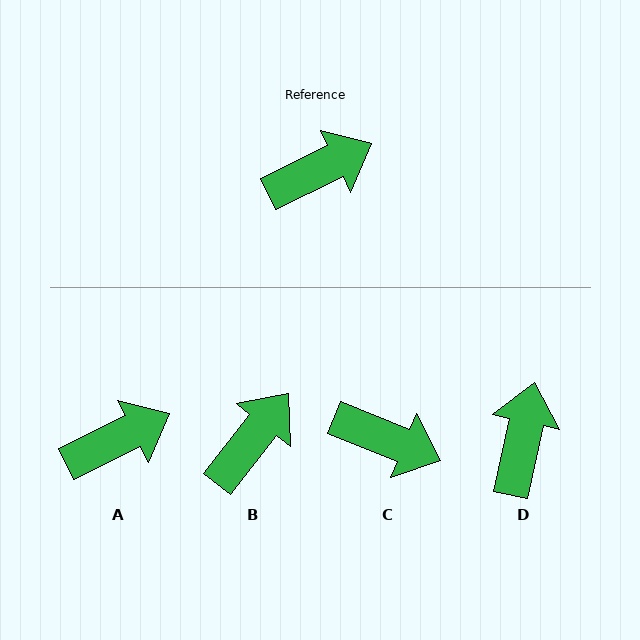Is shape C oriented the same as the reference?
No, it is off by about 48 degrees.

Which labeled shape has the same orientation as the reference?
A.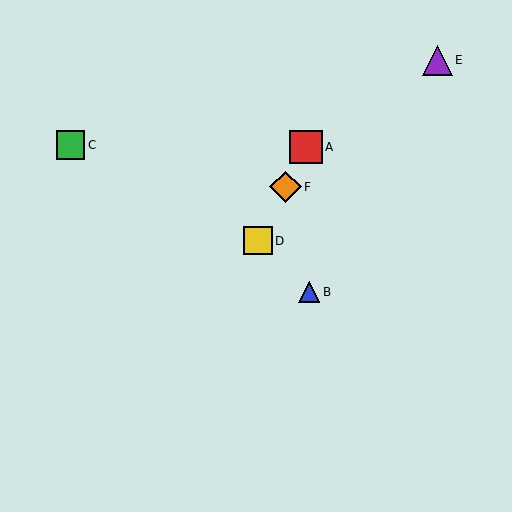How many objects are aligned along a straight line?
3 objects (A, D, F) are aligned along a straight line.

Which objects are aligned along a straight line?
Objects A, D, F are aligned along a straight line.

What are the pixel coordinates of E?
Object E is at (437, 60).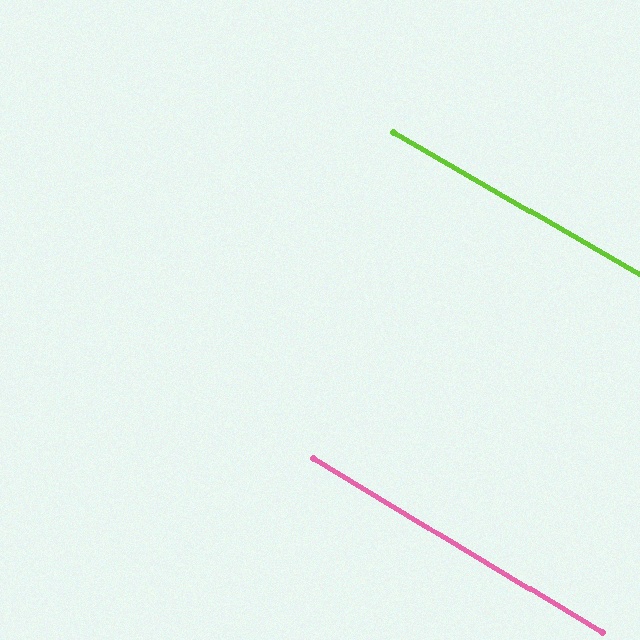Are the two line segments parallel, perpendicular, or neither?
Parallel — their directions differ by only 1.2°.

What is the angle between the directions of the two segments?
Approximately 1 degree.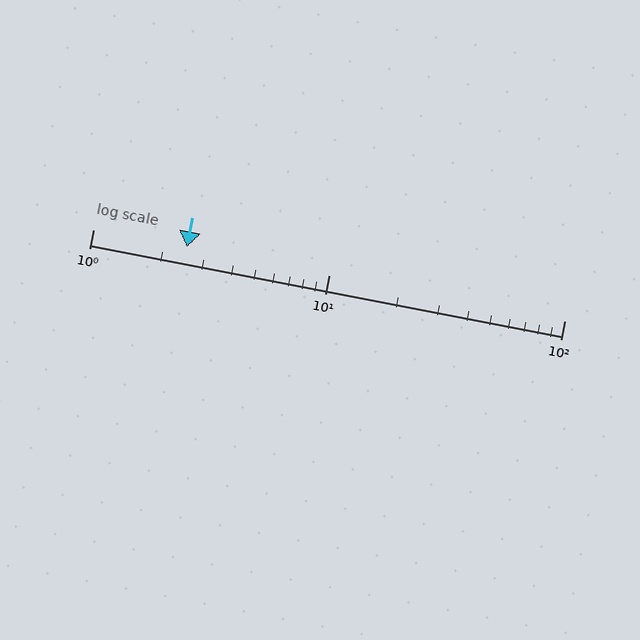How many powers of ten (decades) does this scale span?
The scale spans 2 decades, from 1 to 100.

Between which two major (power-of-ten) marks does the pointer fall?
The pointer is between 1 and 10.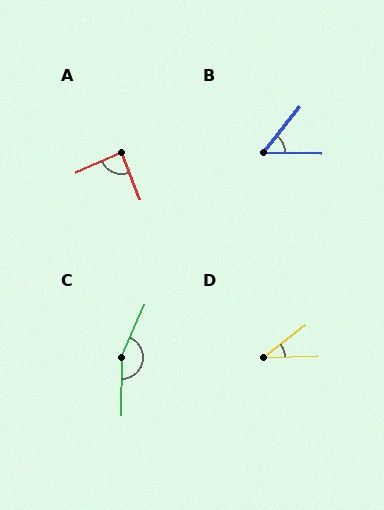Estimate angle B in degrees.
Approximately 52 degrees.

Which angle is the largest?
C, at approximately 156 degrees.